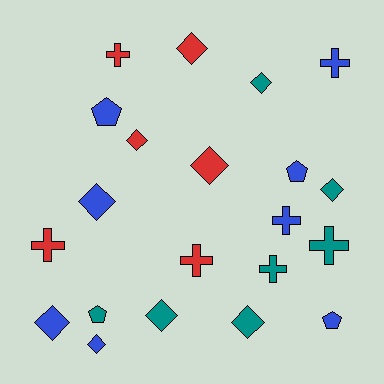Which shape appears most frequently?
Diamond, with 10 objects.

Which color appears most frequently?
Blue, with 8 objects.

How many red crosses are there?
There are 3 red crosses.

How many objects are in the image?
There are 21 objects.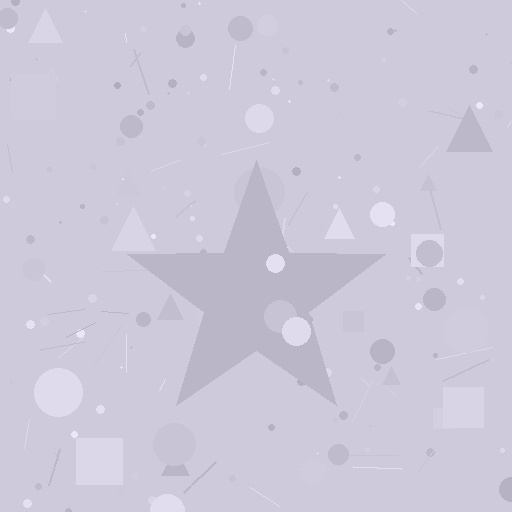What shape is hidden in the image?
A star is hidden in the image.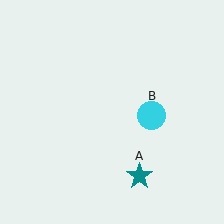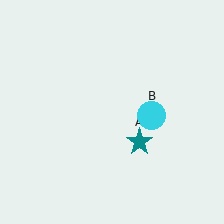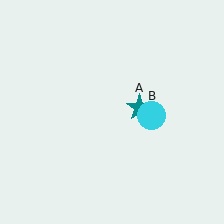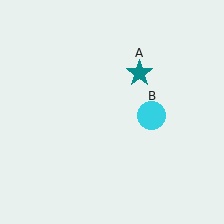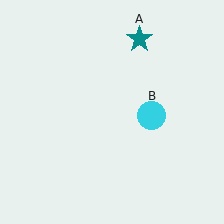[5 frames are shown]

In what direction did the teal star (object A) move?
The teal star (object A) moved up.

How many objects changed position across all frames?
1 object changed position: teal star (object A).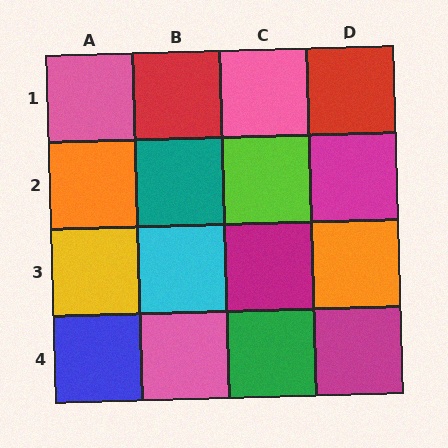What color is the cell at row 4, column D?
Magenta.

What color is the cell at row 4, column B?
Pink.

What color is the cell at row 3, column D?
Orange.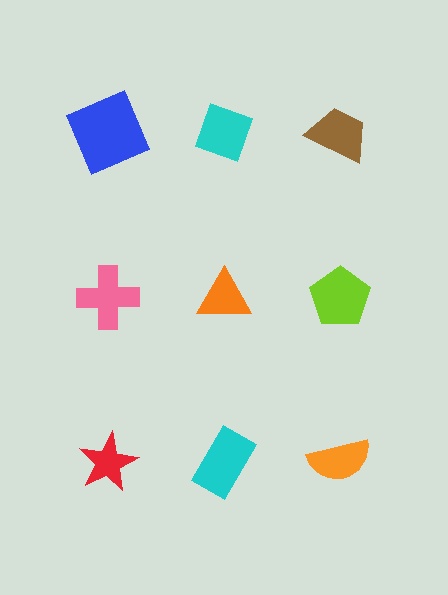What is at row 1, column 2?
A cyan diamond.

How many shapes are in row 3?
3 shapes.